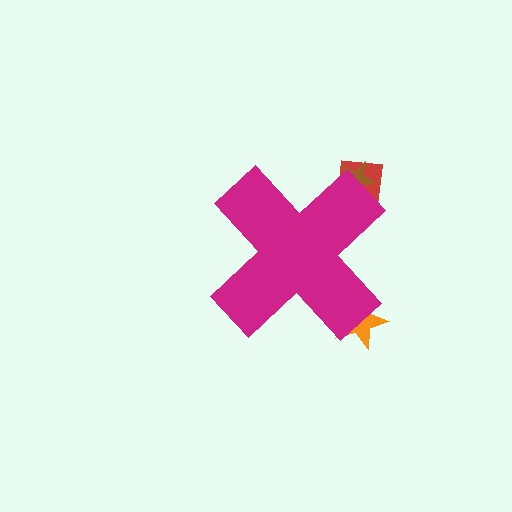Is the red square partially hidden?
Yes, the red square is partially hidden behind the magenta cross.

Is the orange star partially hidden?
Yes, the orange star is partially hidden behind the magenta cross.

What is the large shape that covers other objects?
A magenta cross.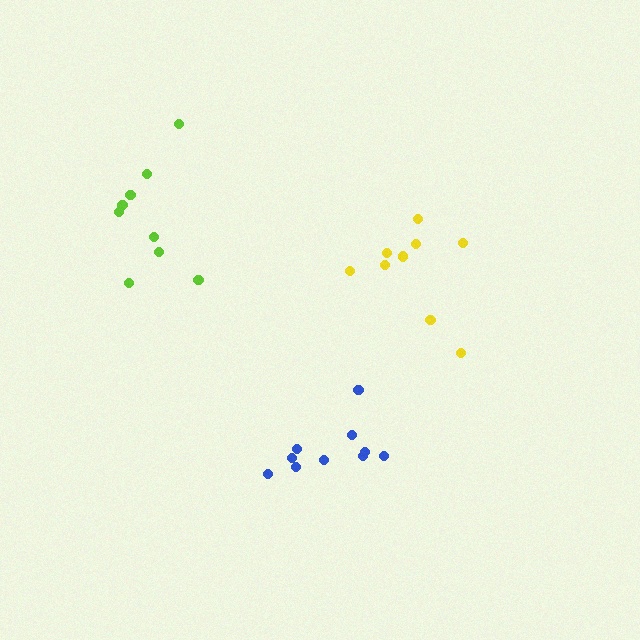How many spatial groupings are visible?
There are 3 spatial groupings.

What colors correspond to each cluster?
The clusters are colored: yellow, blue, lime.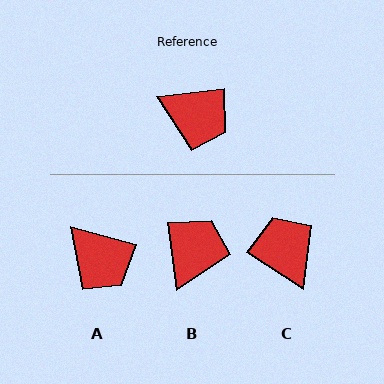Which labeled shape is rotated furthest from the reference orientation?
C, about 141 degrees away.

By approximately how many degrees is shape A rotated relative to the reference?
Approximately 22 degrees clockwise.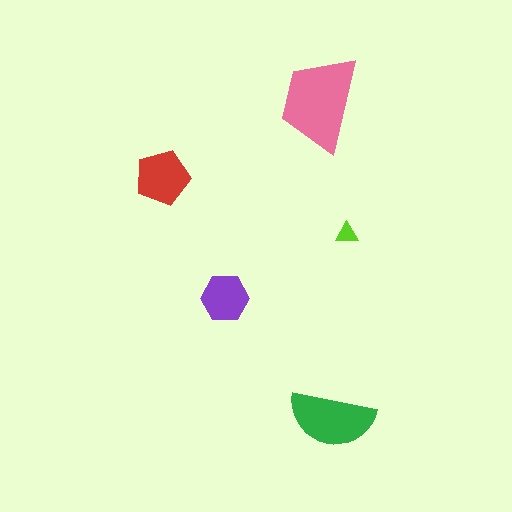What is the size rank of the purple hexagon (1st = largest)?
4th.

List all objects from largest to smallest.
The pink trapezoid, the green semicircle, the red pentagon, the purple hexagon, the lime triangle.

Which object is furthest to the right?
The lime triangle is rightmost.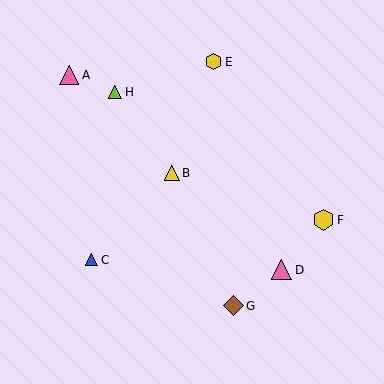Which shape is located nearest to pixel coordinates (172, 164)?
The yellow triangle (labeled B) at (172, 173) is nearest to that location.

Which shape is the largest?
The yellow hexagon (labeled F) is the largest.